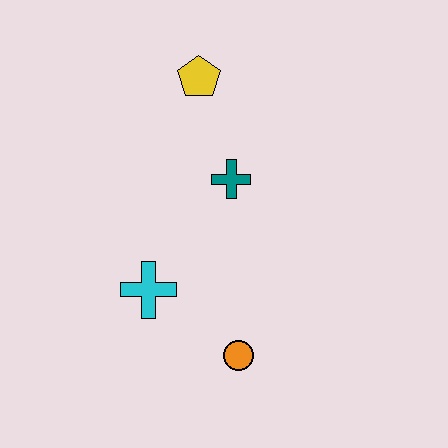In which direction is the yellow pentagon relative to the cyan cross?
The yellow pentagon is above the cyan cross.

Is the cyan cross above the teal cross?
No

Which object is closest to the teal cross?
The yellow pentagon is closest to the teal cross.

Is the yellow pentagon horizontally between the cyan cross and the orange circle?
Yes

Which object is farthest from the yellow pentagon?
The orange circle is farthest from the yellow pentagon.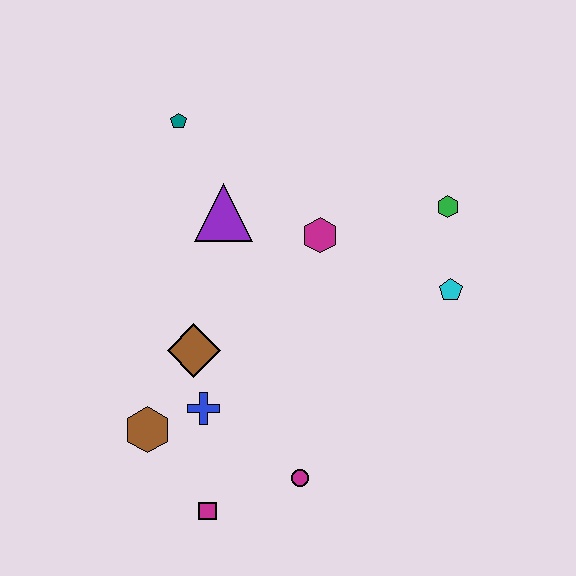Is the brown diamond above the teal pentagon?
No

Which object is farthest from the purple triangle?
The magenta square is farthest from the purple triangle.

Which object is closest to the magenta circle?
The magenta square is closest to the magenta circle.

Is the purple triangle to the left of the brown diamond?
No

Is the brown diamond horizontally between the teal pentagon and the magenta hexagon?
Yes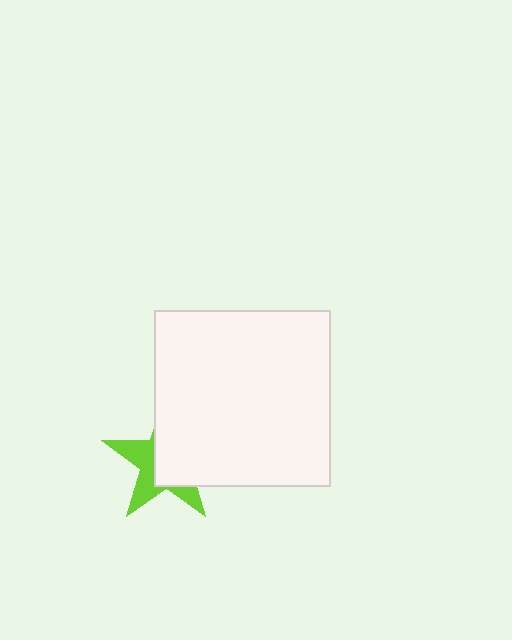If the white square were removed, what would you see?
You would see the complete lime star.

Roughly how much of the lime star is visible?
A small part of it is visible (roughly 41%).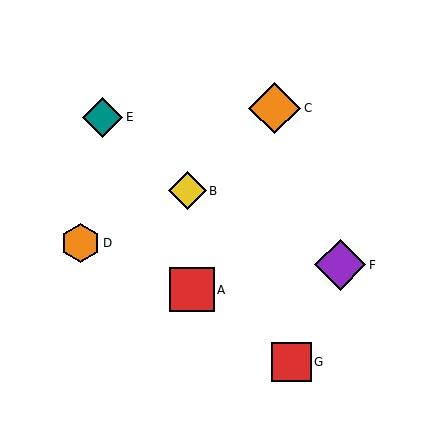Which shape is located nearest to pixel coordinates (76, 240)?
The orange hexagon (labeled D) at (80, 243) is nearest to that location.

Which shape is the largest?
The orange diamond (labeled C) is the largest.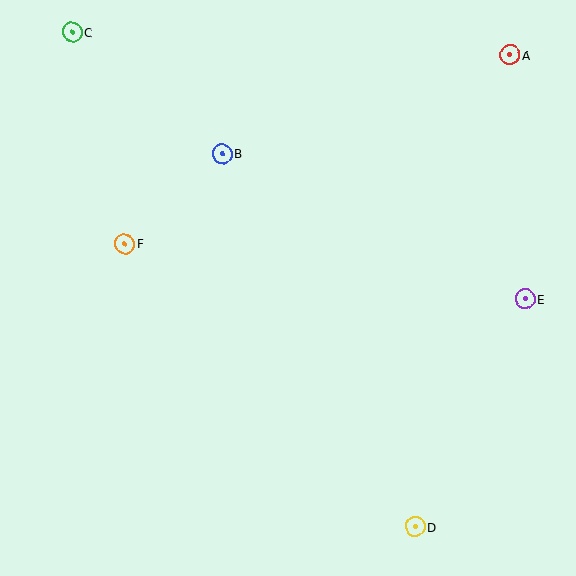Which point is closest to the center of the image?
Point B at (222, 153) is closest to the center.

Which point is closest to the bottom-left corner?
Point F is closest to the bottom-left corner.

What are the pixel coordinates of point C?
Point C is at (72, 32).